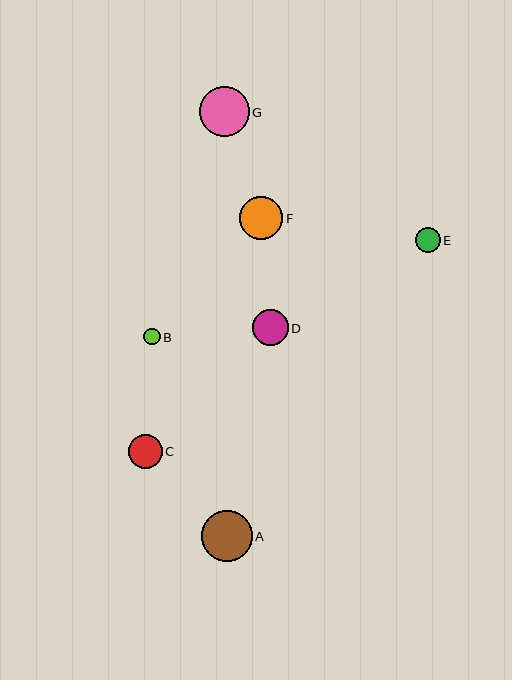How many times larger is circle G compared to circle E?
Circle G is approximately 2.0 times the size of circle E.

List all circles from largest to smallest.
From largest to smallest: A, G, F, D, C, E, B.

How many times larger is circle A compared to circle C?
Circle A is approximately 1.5 times the size of circle C.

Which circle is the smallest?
Circle B is the smallest with a size of approximately 17 pixels.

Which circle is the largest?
Circle A is the largest with a size of approximately 51 pixels.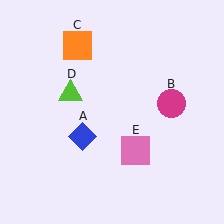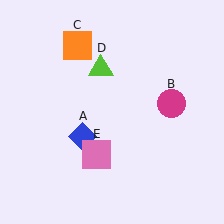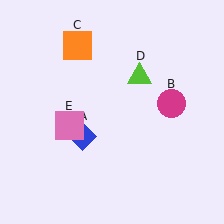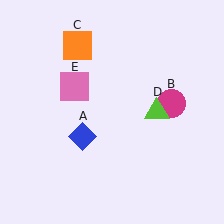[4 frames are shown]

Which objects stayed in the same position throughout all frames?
Blue diamond (object A) and magenta circle (object B) and orange square (object C) remained stationary.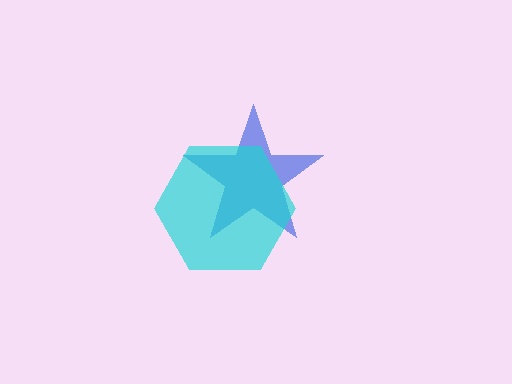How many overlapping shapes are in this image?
There are 2 overlapping shapes in the image.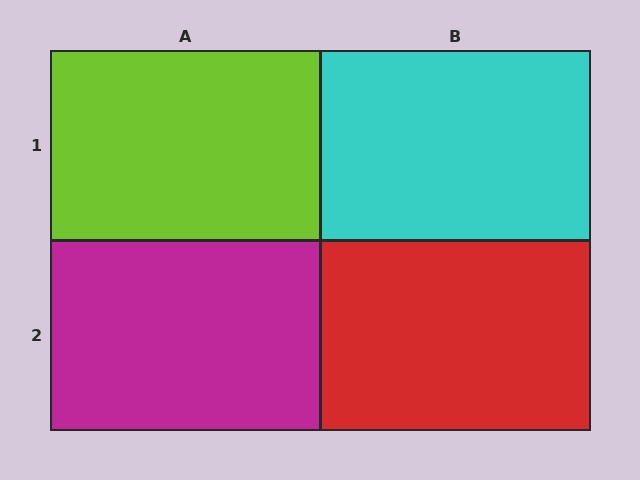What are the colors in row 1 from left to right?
Lime, cyan.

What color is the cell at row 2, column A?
Magenta.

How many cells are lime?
1 cell is lime.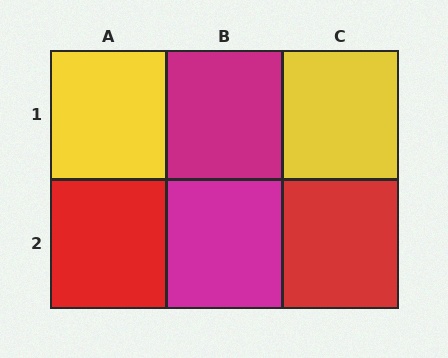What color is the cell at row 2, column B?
Magenta.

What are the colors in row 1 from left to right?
Yellow, magenta, yellow.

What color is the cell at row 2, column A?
Red.